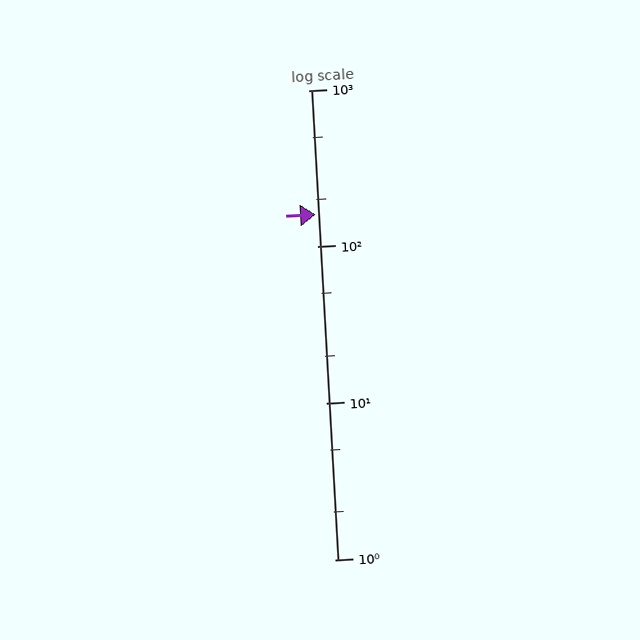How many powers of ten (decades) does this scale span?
The scale spans 3 decades, from 1 to 1000.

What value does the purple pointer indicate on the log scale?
The pointer indicates approximately 160.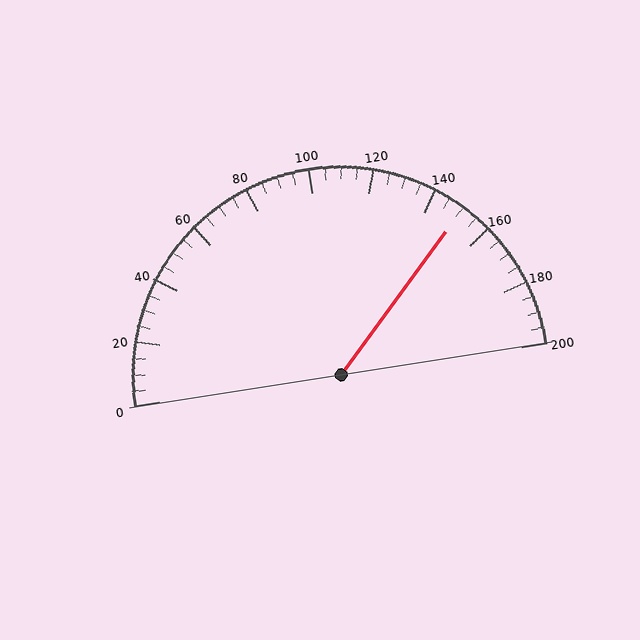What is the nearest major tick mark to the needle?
The nearest major tick mark is 160.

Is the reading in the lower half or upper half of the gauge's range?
The reading is in the upper half of the range (0 to 200).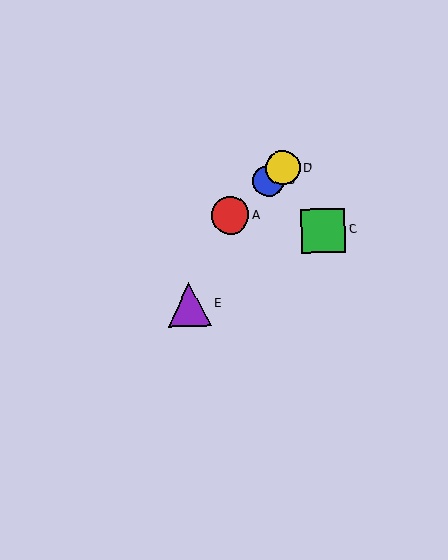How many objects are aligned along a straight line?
3 objects (A, B, D) are aligned along a straight line.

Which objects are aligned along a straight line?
Objects A, B, D are aligned along a straight line.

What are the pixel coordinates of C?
Object C is at (324, 231).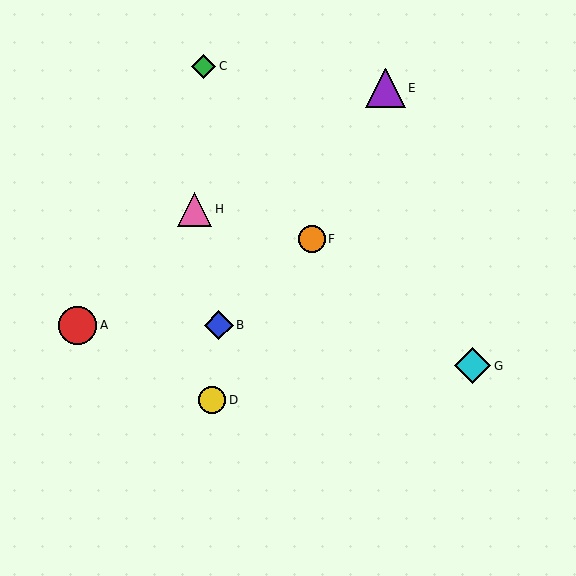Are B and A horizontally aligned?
Yes, both are at y≈325.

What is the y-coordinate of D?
Object D is at y≈400.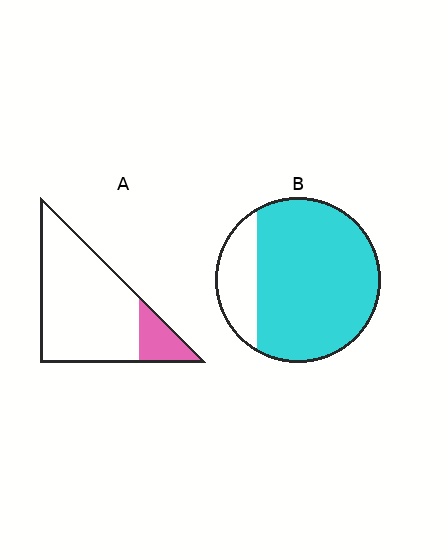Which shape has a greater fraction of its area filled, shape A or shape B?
Shape B.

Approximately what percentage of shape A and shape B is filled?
A is approximately 15% and B is approximately 80%.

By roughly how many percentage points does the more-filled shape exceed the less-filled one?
By roughly 65 percentage points (B over A).